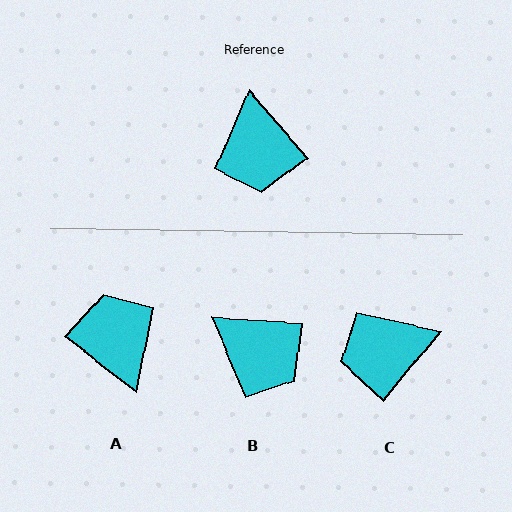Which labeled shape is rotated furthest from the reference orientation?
A, about 168 degrees away.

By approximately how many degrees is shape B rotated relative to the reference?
Approximately 46 degrees counter-clockwise.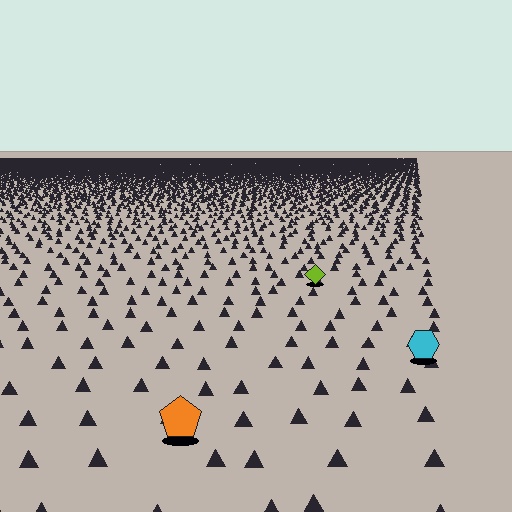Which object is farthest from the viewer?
The lime diamond is farthest from the viewer. It appears smaller and the ground texture around it is denser.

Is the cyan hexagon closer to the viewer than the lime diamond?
Yes. The cyan hexagon is closer — you can tell from the texture gradient: the ground texture is coarser near it.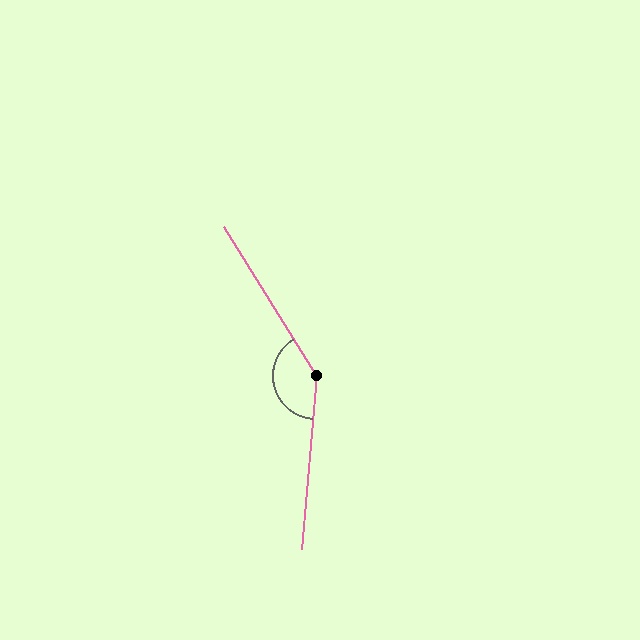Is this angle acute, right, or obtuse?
It is obtuse.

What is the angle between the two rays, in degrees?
Approximately 143 degrees.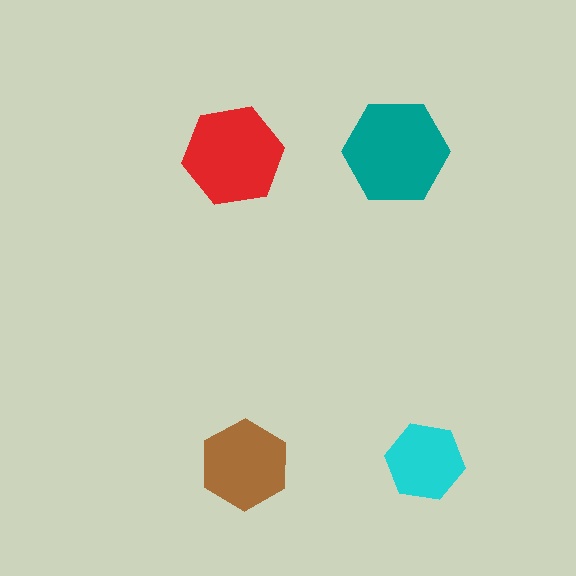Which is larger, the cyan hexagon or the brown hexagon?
The brown one.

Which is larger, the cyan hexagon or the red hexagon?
The red one.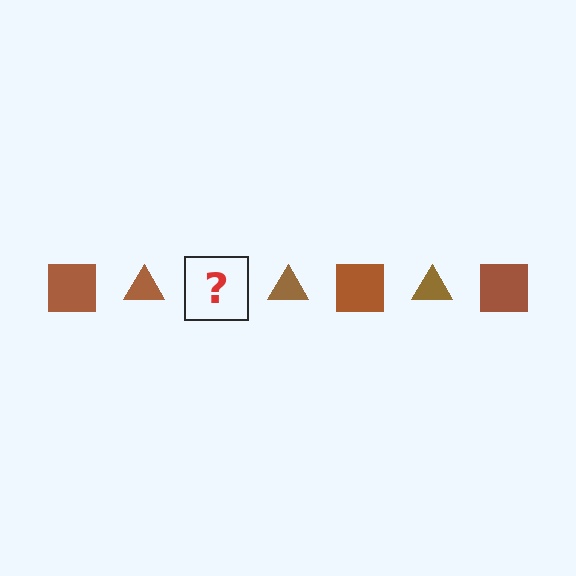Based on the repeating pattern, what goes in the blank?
The blank should be a brown square.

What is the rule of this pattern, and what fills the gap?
The rule is that the pattern cycles through square, triangle shapes in brown. The gap should be filled with a brown square.